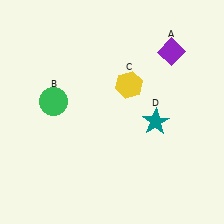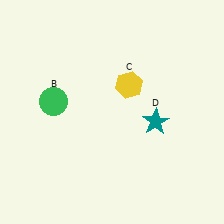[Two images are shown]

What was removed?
The purple diamond (A) was removed in Image 2.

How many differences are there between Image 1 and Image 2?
There is 1 difference between the two images.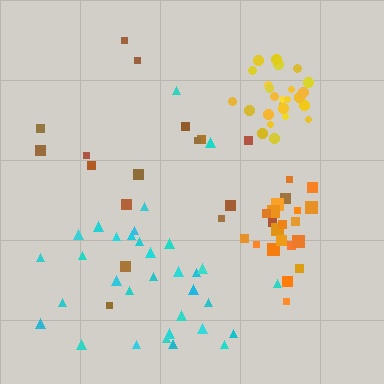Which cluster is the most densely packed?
Yellow.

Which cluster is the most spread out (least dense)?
Brown.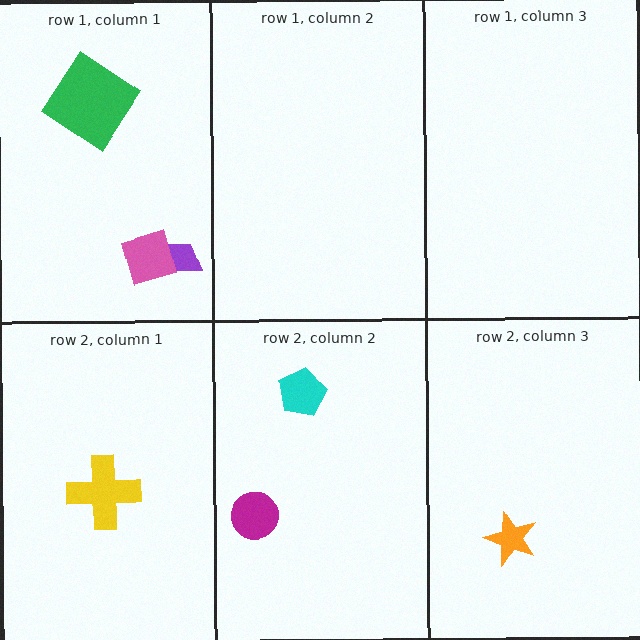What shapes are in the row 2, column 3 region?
The orange star.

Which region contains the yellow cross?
The row 2, column 1 region.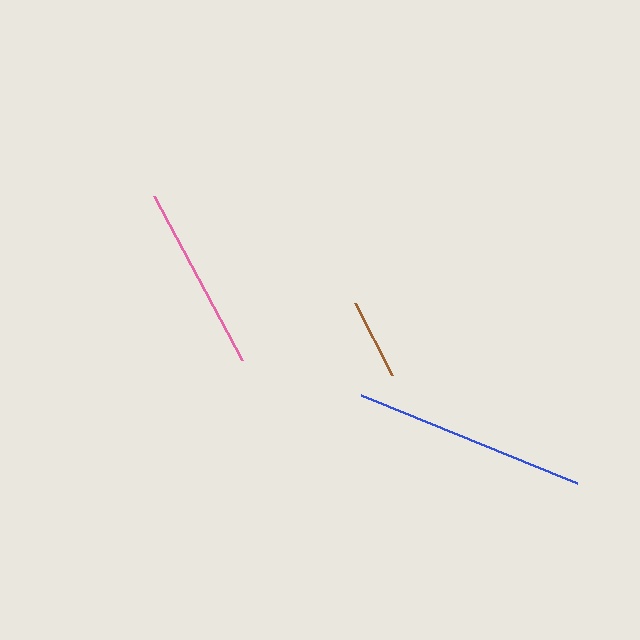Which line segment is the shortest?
The brown line is the shortest at approximately 81 pixels.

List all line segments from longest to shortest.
From longest to shortest: blue, pink, brown.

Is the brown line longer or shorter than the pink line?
The pink line is longer than the brown line.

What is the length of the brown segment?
The brown segment is approximately 81 pixels long.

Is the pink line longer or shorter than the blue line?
The blue line is longer than the pink line.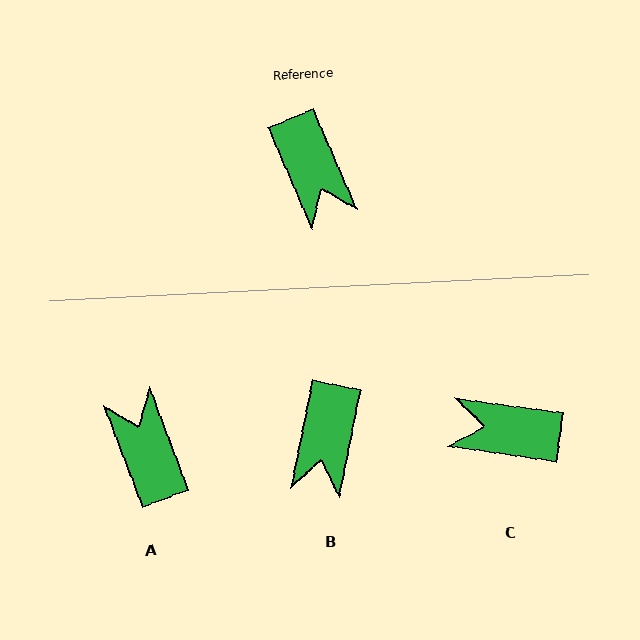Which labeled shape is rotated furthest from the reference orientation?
A, about 177 degrees away.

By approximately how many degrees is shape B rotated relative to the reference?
Approximately 34 degrees clockwise.